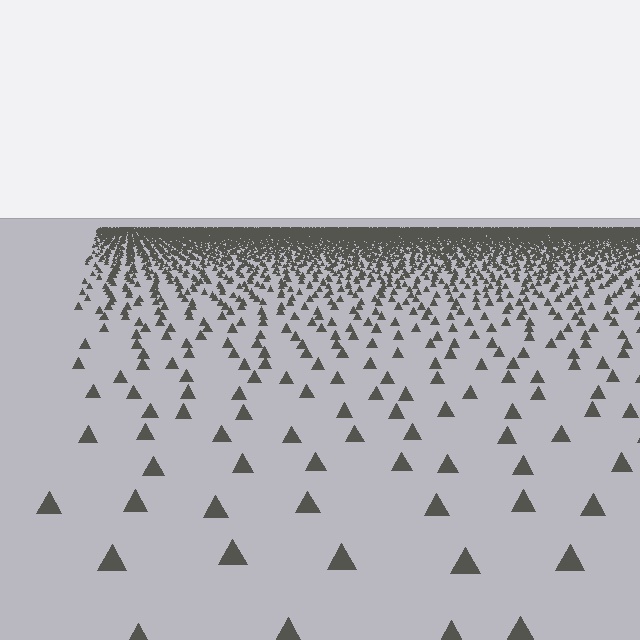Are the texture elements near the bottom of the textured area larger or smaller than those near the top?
Larger. Near the bottom, elements are closer to the viewer and appear at a bigger on-screen size.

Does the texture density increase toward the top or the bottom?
Density increases toward the top.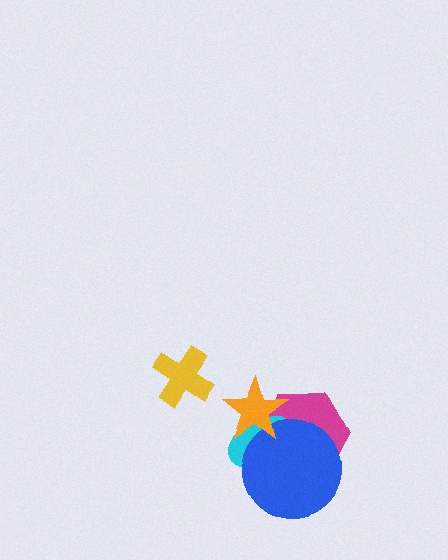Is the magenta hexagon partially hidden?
Yes, it is partially covered by another shape.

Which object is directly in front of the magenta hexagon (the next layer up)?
The cyan ellipse is directly in front of the magenta hexagon.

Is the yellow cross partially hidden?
No, no other shape covers it.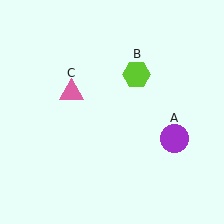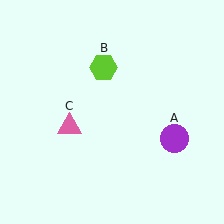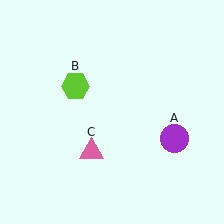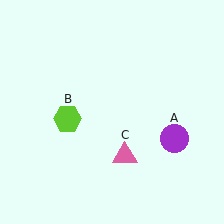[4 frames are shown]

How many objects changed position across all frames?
2 objects changed position: lime hexagon (object B), pink triangle (object C).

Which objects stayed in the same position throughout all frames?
Purple circle (object A) remained stationary.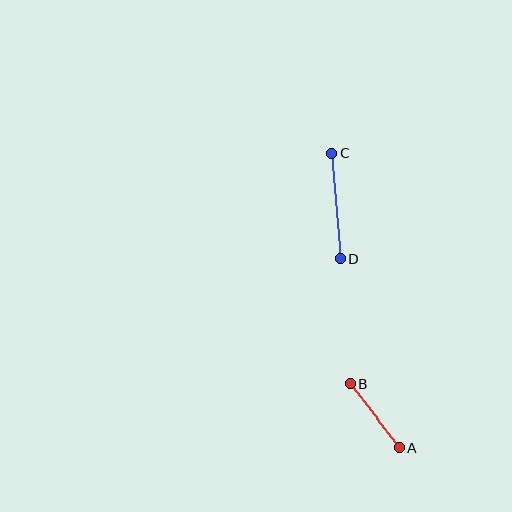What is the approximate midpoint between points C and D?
The midpoint is at approximately (336, 206) pixels.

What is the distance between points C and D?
The distance is approximately 106 pixels.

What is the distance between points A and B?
The distance is approximately 81 pixels.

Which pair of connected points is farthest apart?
Points C and D are farthest apart.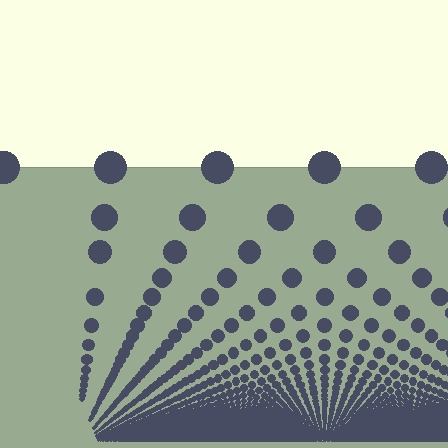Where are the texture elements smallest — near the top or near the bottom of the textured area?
Near the bottom.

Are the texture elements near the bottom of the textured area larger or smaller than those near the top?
Smaller. The gradient is inverted — elements near the bottom are smaller and denser.